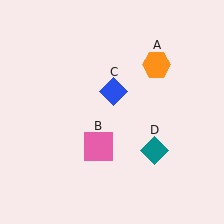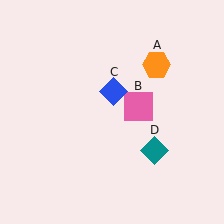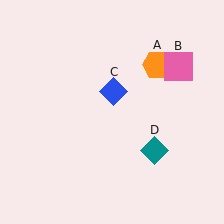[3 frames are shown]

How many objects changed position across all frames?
1 object changed position: pink square (object B).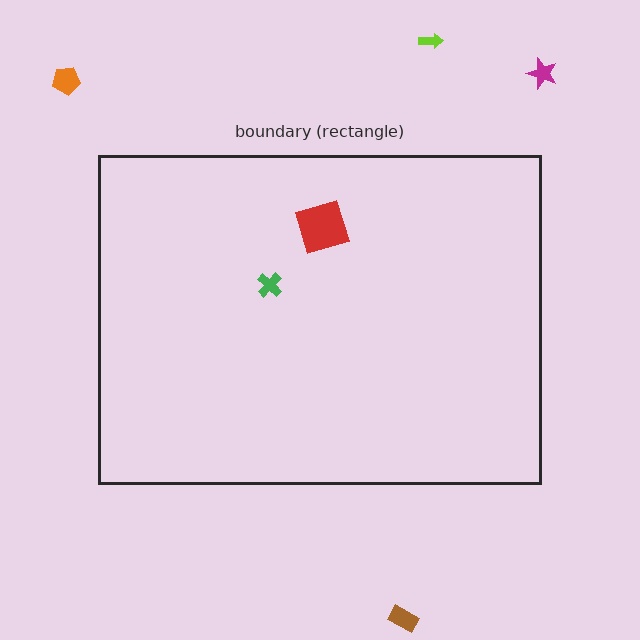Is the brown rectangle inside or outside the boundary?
Outside.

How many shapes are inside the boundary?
2 inside, 4 outside.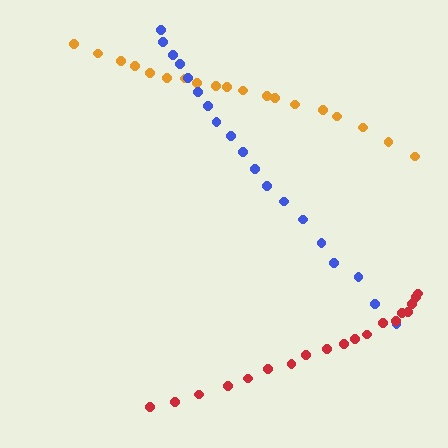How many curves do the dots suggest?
There are 3 distinct paths.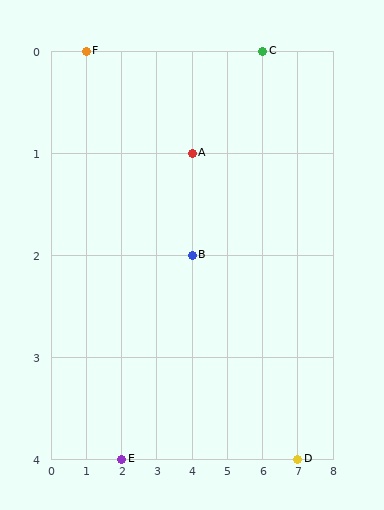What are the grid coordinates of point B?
Point B is at grid coordinates (4, 2).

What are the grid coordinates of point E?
Point E is at grid coordinates (2, 4).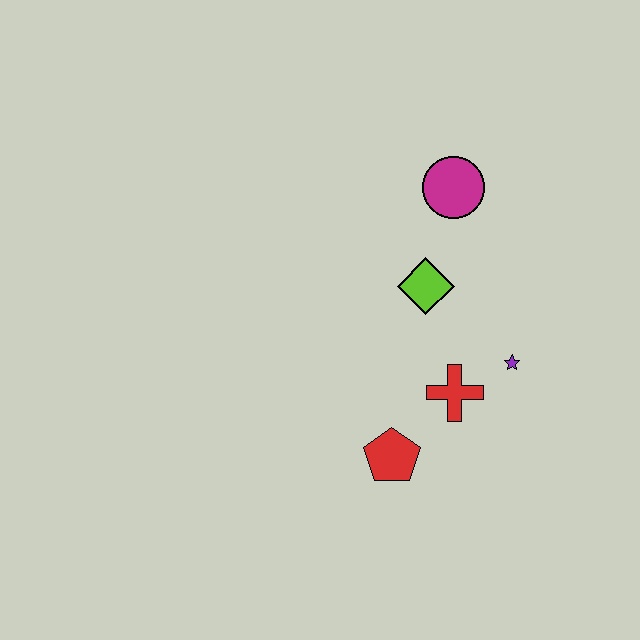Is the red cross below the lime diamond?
Yes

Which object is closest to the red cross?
The purple star is closest to the red cross.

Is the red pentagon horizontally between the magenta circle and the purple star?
No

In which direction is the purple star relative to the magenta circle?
The purple star is below the magenta circle.